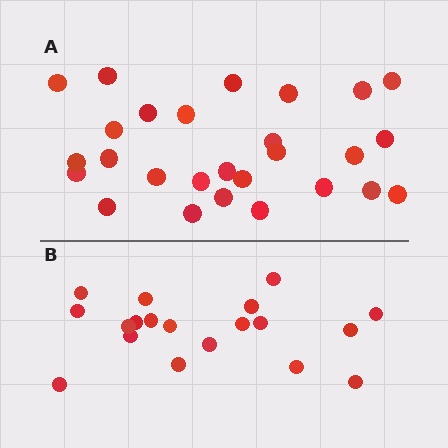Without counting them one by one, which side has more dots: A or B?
Region A (the top region) has more dots.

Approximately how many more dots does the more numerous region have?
Region A has roughly 8 or so more dots than region B.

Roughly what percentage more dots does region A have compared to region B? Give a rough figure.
About 40% more.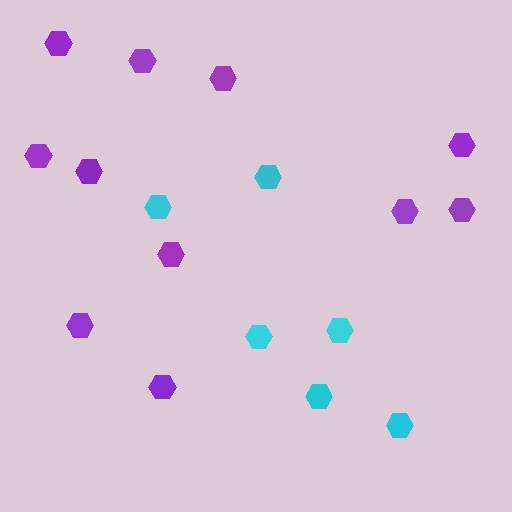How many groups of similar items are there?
There are 2 groups: one group of cyan hexagons (6) and one group of purple hexagons (11).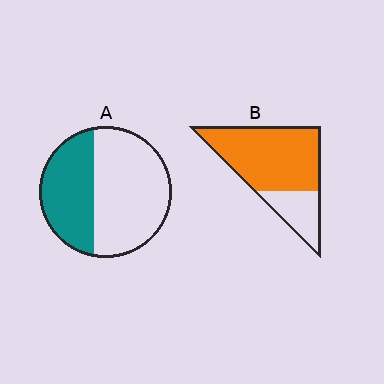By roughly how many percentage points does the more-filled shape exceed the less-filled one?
By roughly 35 percentage points (B over A).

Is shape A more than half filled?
No.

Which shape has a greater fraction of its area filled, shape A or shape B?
Shape B.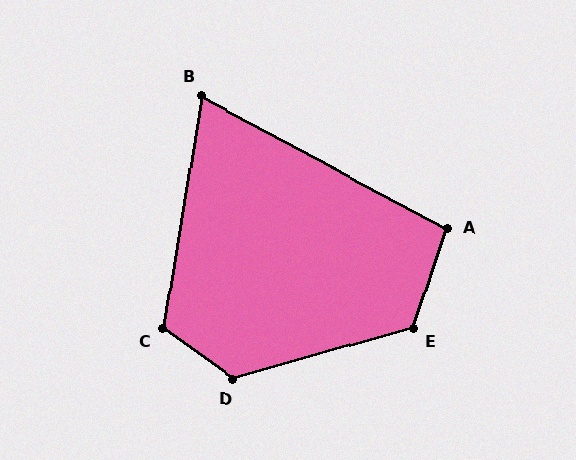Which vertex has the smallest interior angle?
B, at approximately 71 degrees.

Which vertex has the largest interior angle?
D, at approximately 128 degrees.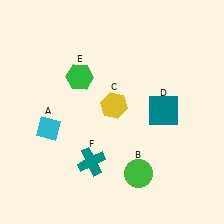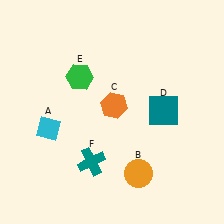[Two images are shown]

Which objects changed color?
B changed from green to orange. C changed from yellow to orange.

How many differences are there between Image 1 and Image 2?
There are 2 differences between the two images.